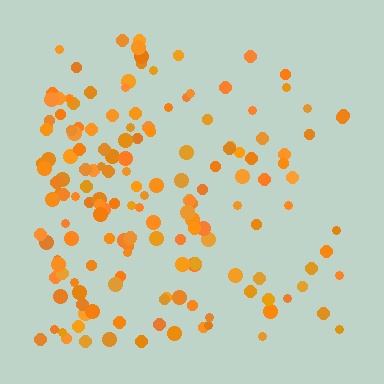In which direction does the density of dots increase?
From right to left, with the left side densest.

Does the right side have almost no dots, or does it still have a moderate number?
Still a moderate number, just noticeably fewer than the left.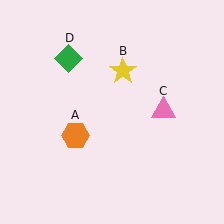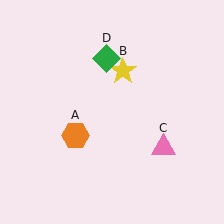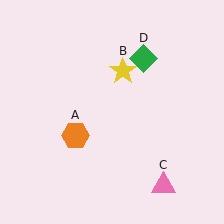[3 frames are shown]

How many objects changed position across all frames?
2 objects changed position: pink triangle (object C), green diamond (object D).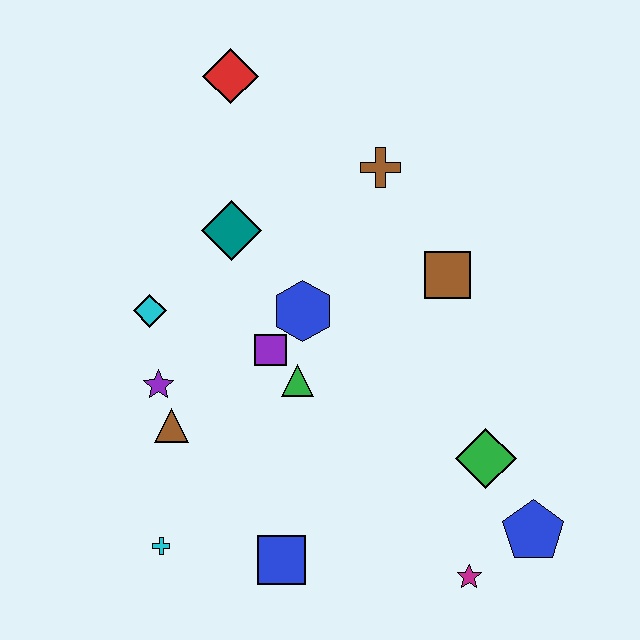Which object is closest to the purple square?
The green triangle is closest to the purple square.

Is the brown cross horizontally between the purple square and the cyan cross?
No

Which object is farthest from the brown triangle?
The blue pentagon is farthest from the brown triangle.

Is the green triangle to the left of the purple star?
No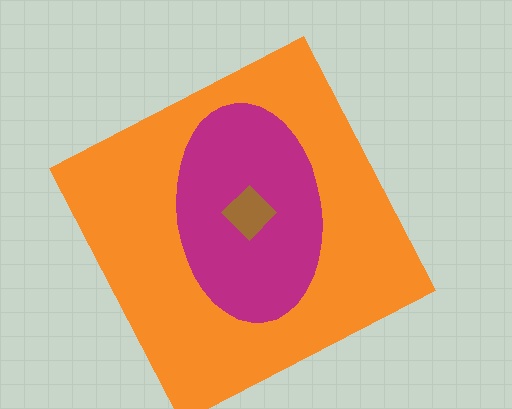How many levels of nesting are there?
3.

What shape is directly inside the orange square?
The magenta ellipse.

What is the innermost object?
The brown diamond.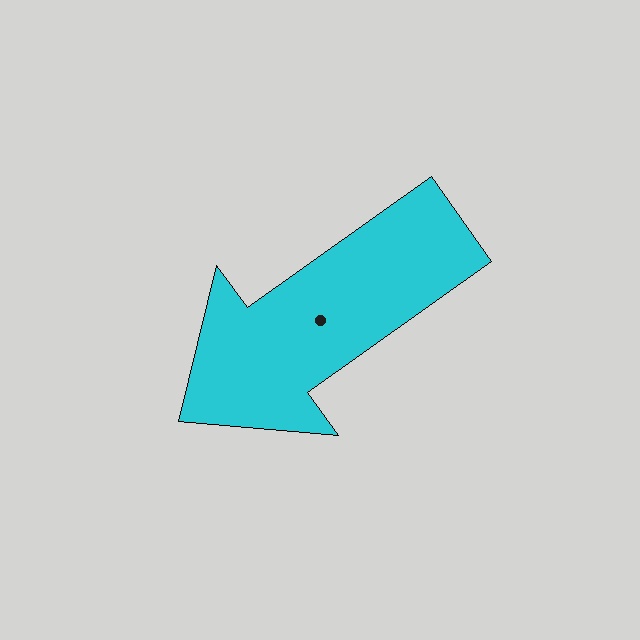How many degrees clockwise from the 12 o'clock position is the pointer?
Approximately 234 degrees.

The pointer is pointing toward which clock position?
Roughly 8 o'clock.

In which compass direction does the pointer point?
Southwest.